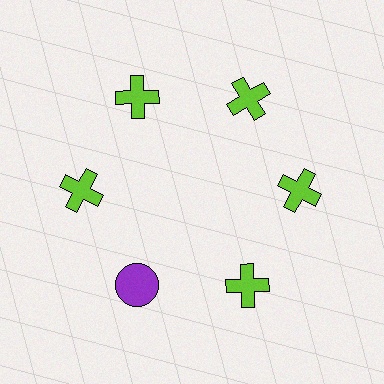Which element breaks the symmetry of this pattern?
The purple circle at roughly the 7 o'clock position breaks the symmetry. All other shapes are lime crosses.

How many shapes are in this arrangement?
There are 6 shapes arranged in a ring pattern.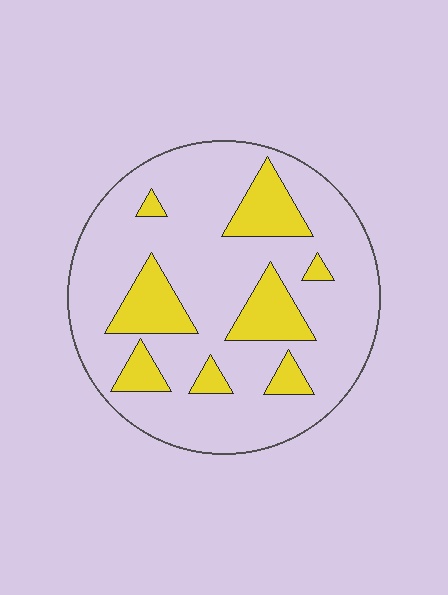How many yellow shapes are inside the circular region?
8.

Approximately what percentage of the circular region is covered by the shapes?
Approximately 20%.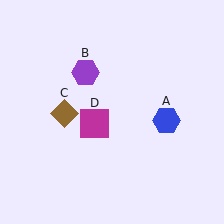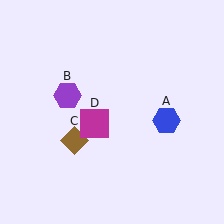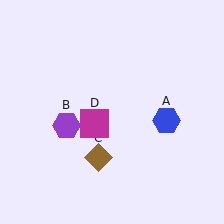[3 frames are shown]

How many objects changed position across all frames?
2 objects changed position: purple hexagon (object B), brown diamond (object C).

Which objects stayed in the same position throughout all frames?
Blue hexagon (object A) and magenta square (object D) remained stationary.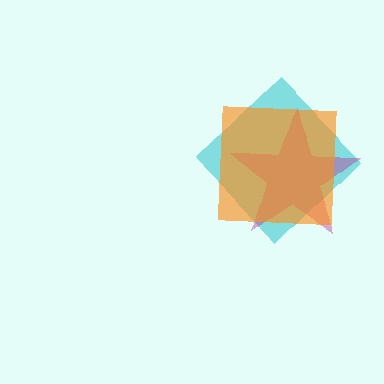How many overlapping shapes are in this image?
There are 3 overlapping shapes in the image.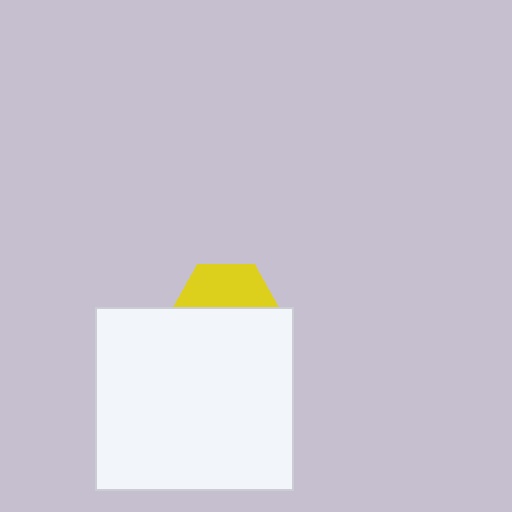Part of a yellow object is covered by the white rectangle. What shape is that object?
It is a hexagon.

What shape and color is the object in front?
The object in front is a white rectangle.